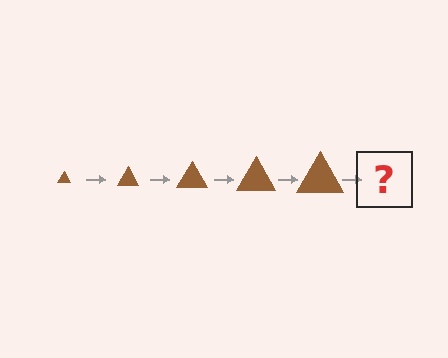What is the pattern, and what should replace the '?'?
The pattern is that the triangle gets progressively larger each step. The '?' should be a brown triangle, larger than the previous one.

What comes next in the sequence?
The next element should be a brown triangle, larger than the previous one.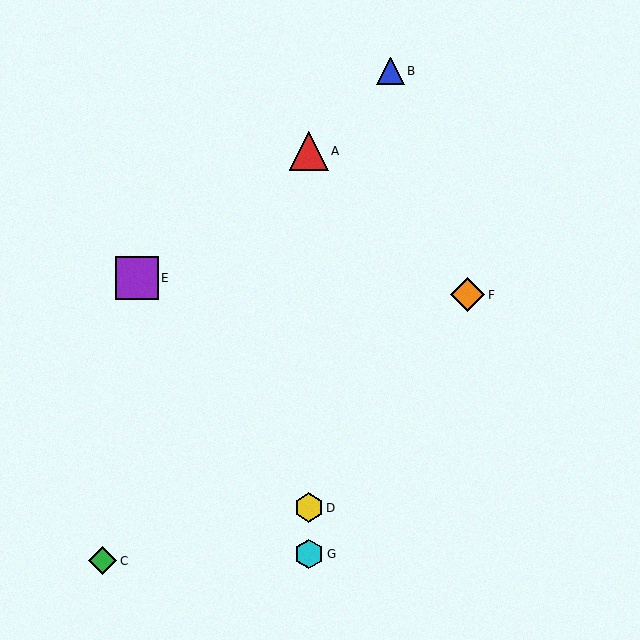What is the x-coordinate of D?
Object D is at x≈309.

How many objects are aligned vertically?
3 objects (A, D, G) are aligned vertically.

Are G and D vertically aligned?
Yes, both are at x≈309.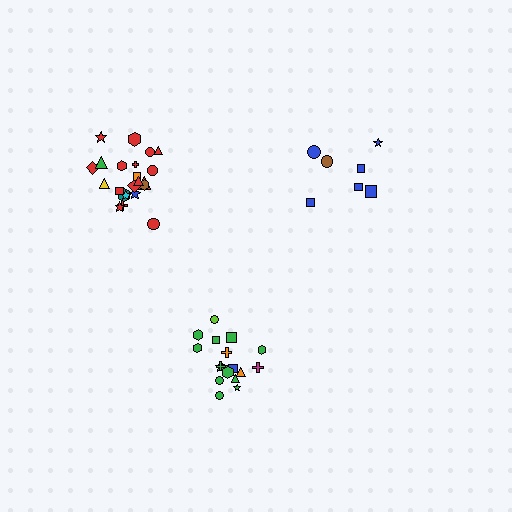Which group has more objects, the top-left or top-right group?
The top-left group.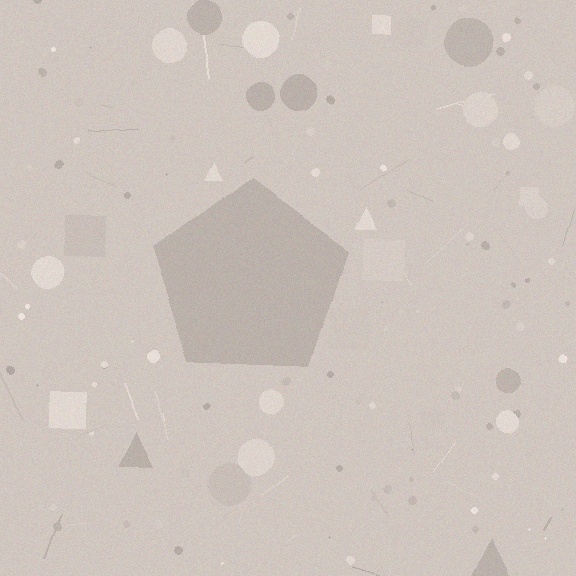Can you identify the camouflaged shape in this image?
The camouflaged shape is a pentagon.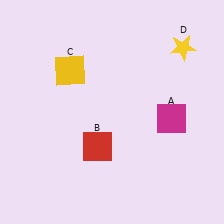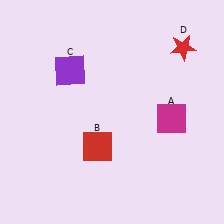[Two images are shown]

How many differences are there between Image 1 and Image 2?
There are 2 differences between the two images.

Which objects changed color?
C changed from yellow to purple. D changed from yellow to red.